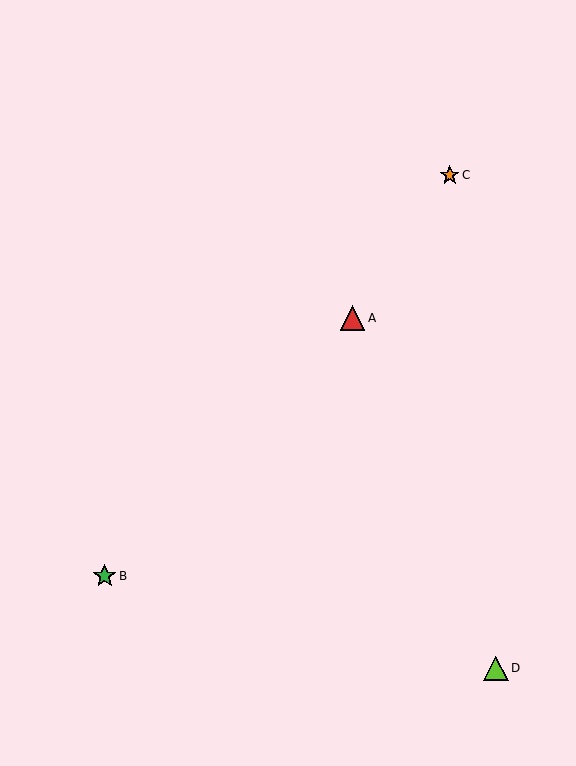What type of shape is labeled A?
Shape A is a red triangle.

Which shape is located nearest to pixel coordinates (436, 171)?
The orange star (labeled C) at (450, 175) is nearest to that location.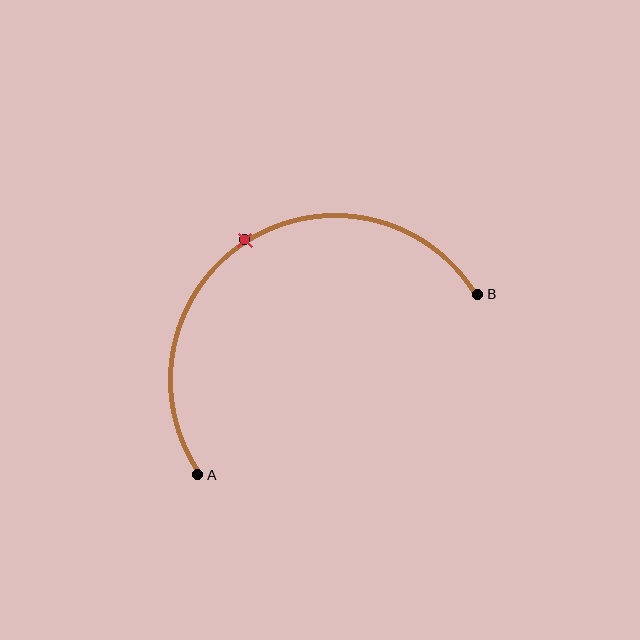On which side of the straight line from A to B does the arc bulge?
The arc bulges above the straight line connecting A and B.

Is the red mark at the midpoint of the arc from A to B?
Yes. The red mark lies on the arc at equal arc-length from both A and B — it is the arc midpoint.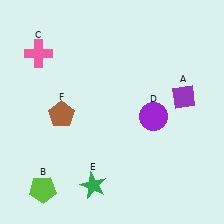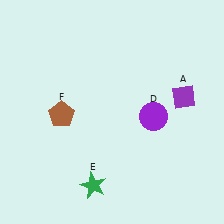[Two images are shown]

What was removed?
The lime pentagon (B), the pink cross (C) were removed in Image 2.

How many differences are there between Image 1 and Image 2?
There are 2 differences between the two images.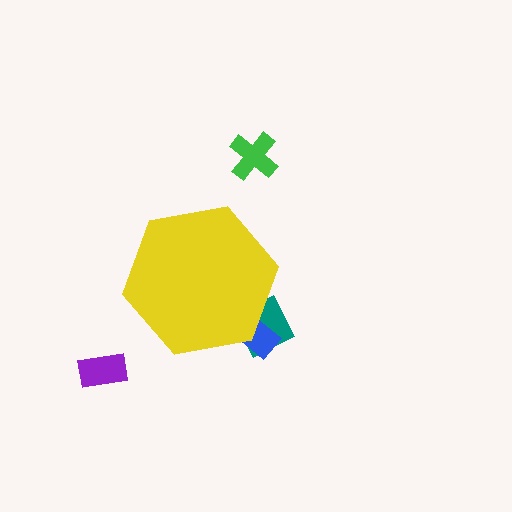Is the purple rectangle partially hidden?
No, the purple rectangle is fully visible.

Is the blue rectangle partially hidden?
Yes, the blue rectangle is partially hidden behind the yellow hexagon.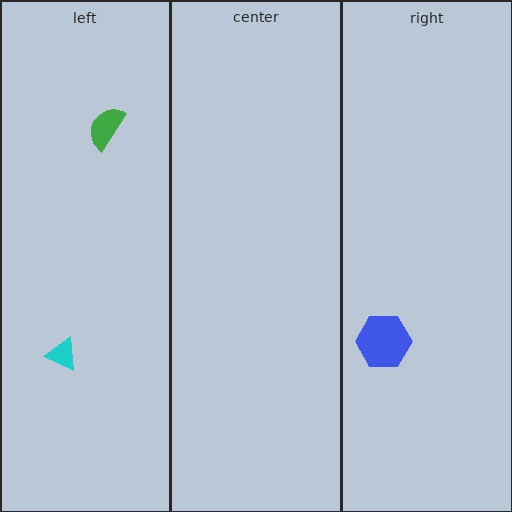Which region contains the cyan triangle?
The left region.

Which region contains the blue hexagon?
The right region.